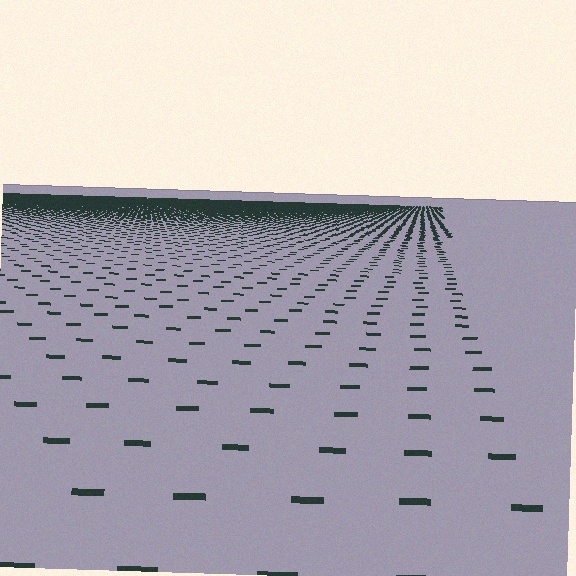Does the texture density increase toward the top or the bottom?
Density increases toward the top.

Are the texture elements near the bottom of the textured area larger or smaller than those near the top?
Larger. Near the bottom, elements are closer to the viewer and appear at a bigger on-screen size.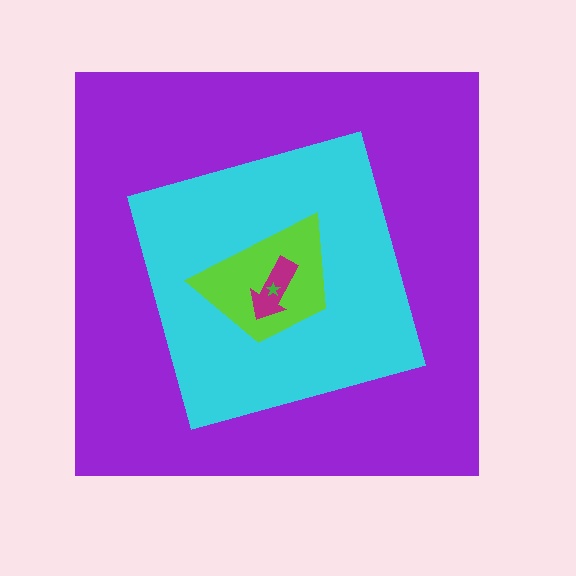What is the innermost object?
The green star.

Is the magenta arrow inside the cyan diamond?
Yes.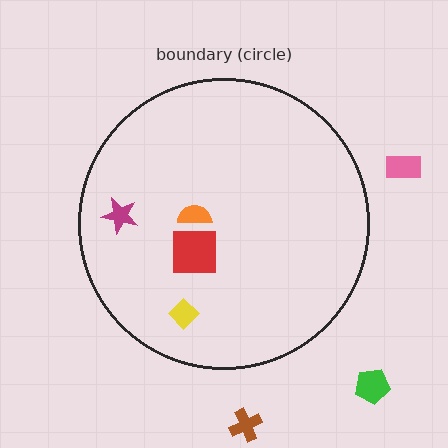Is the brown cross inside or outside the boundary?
Outside.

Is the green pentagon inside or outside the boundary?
Outside.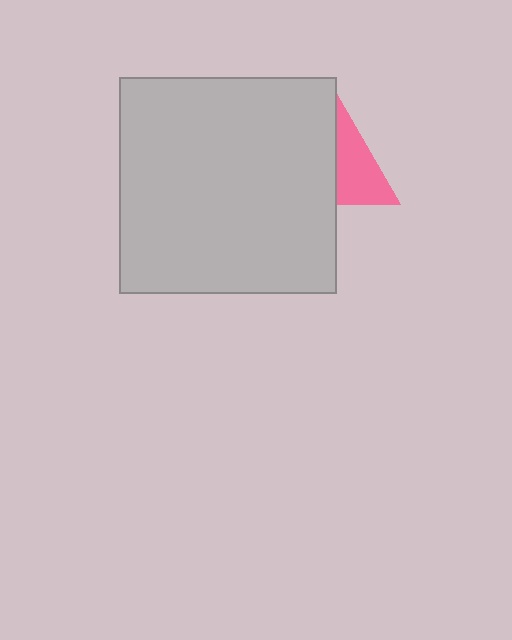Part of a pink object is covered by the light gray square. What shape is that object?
It is a triangle.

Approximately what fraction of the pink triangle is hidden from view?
Roughly 52% of the pink triangle is hidden behind the light gray square.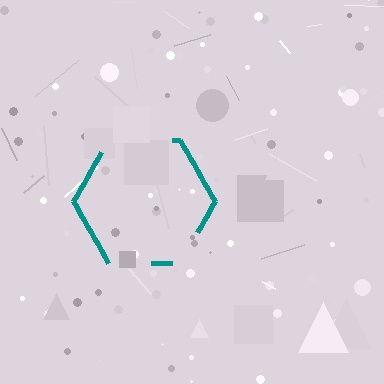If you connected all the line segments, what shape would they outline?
They would outline a hexagon.